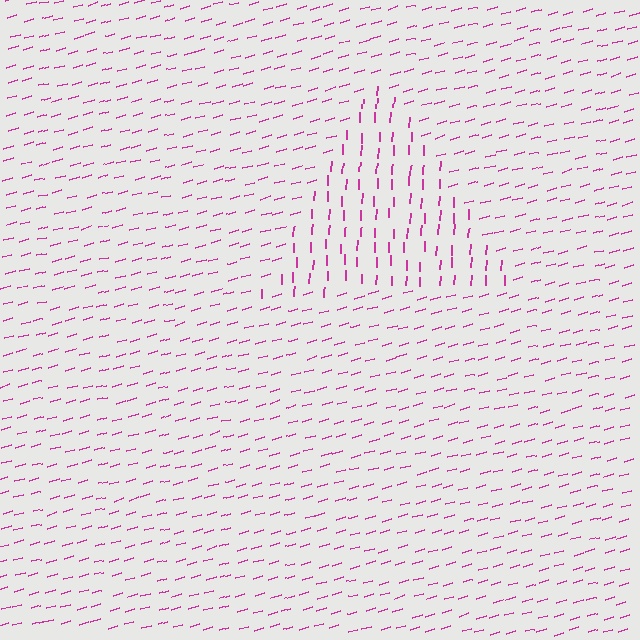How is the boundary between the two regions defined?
The boundary is defined purely by a change in line orientation (approximately 71 degrees difference). All lines are the same color and thickness.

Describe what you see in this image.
The image is filled with small magenta line segments. A triangle region in the image has lines oriented differently from the surrounding lines, creating a visible texture boundary.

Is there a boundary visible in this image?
Yes, there is a texture boundary formed by a change in line orientation.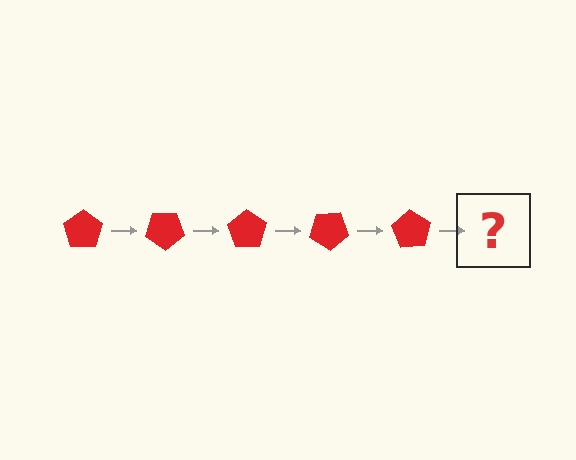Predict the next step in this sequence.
The next step is a red pentagon rotated 175 degrees.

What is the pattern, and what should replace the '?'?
The pattern is that the pentagon rotates 35 degrees each step. The '?' should be a red pentagon rotated 175 degrees.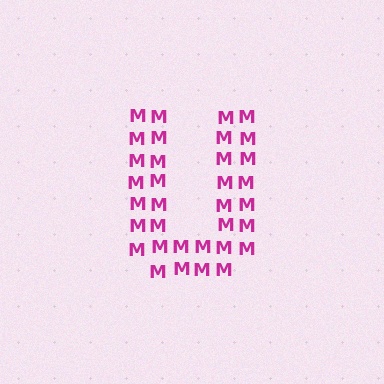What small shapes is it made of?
It is made of small letter M's.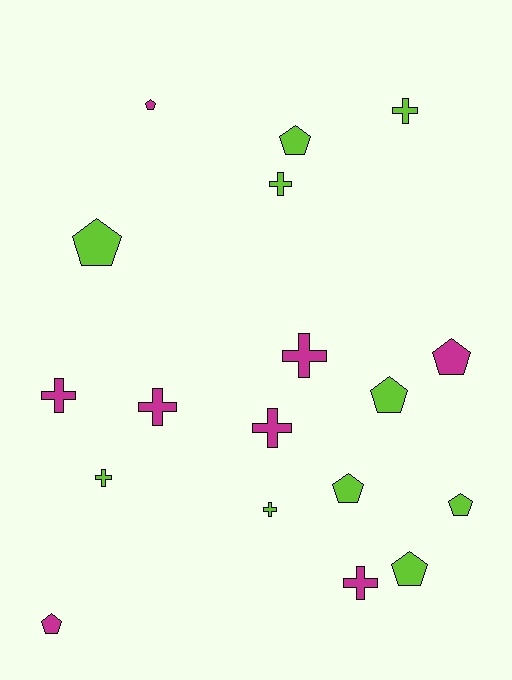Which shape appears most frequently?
Cross, with 9 objects.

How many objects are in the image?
There are 18 objects.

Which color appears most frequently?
Lime, with 10 objects.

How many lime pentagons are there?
There are 6 lime pentagons.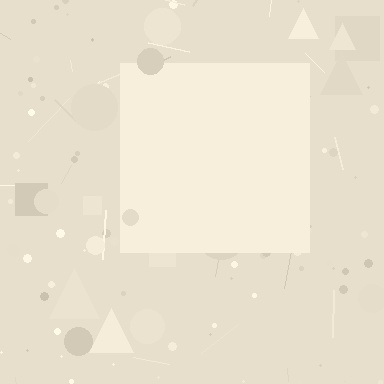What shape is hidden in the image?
A square is hidden in the image.